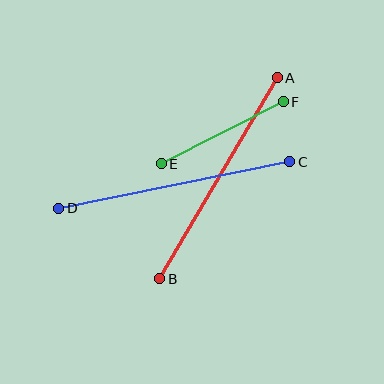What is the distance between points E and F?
The distance is approximately 137 pixels.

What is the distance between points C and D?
The distance is approximately 236 pixels.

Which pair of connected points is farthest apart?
Points C and D are farthest apart.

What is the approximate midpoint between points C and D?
The midpoint is at approximately (174, 185) pixels.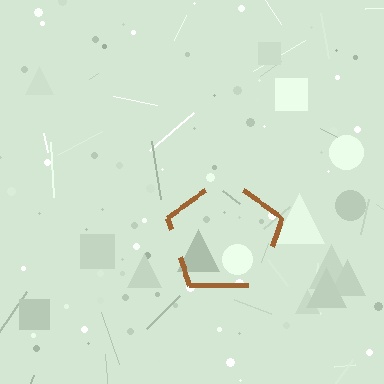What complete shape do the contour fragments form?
The contour fragments form a pentagon.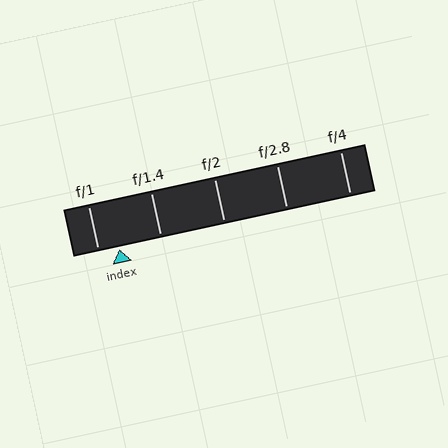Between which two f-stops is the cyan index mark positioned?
The index mark is between f/1 and f/1.4.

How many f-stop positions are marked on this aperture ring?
There are 5 f-stop positions marked.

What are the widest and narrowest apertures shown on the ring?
The widest aperture shown is f/1 and the narrowest is f/4.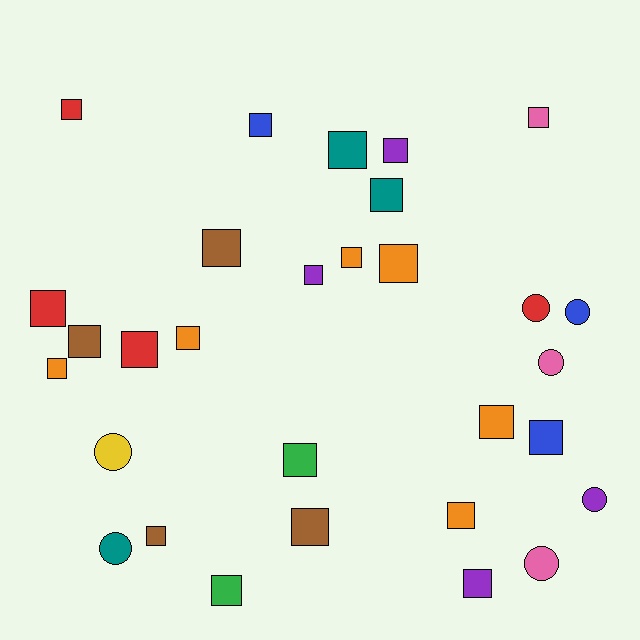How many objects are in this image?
There are 30 objects.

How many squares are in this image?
There are 23 squares.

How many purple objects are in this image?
There are 4 purple objects.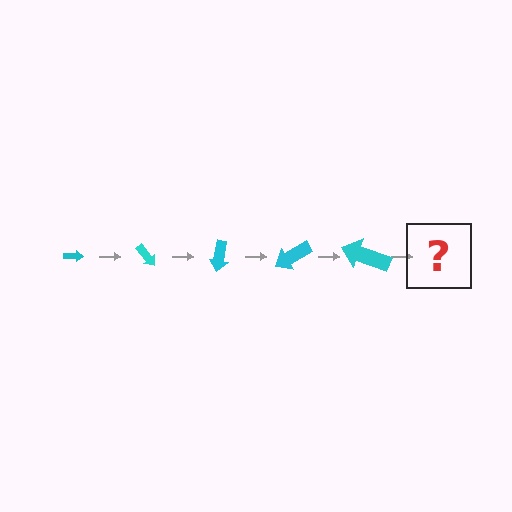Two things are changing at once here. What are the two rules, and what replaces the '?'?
The two rules are that the arrow grows larger each step and it rotates 50 degrees each step. The '?' should be an arrow, larger than the previous one and rotated 250 degrees from the start.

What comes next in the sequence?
The next element should be an arrow, larger than the previous one and rotated 250 degrees from the start.